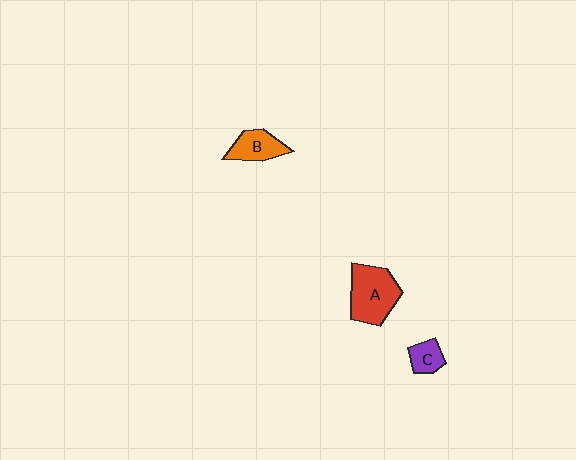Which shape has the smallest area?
Shape C (purple).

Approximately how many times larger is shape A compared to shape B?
Approximately 1.7 times.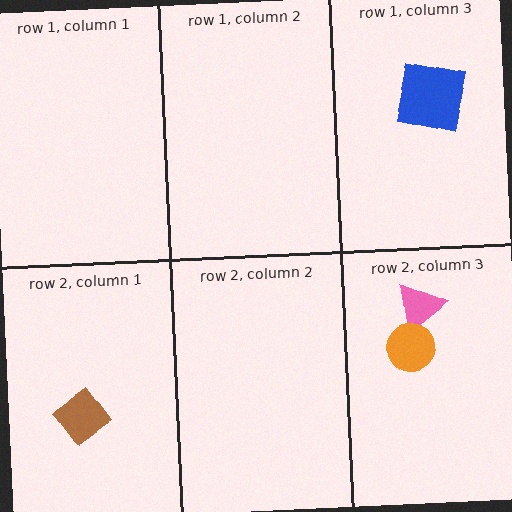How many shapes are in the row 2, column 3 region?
2.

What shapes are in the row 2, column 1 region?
The brown diamond.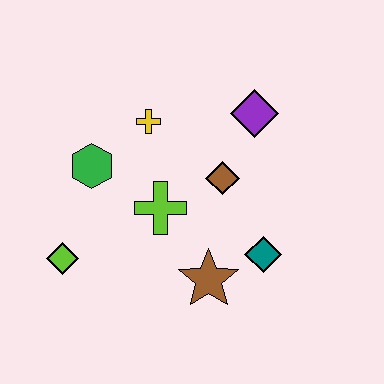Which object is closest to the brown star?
The teal diamond is closest to the brown star.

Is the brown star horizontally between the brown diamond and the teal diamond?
No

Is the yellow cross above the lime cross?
Yes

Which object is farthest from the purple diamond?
The lime diamond is farthest from the purple diamond.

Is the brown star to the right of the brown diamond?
No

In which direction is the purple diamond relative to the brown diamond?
The purple diamond is above the brown diamond.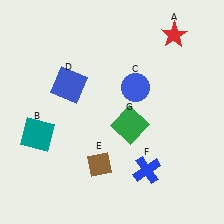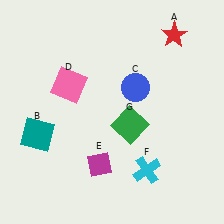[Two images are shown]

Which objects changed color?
D changed from blue to pink. E changed from brown to magenta. F changed from blue to cyan.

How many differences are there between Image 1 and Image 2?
There are 3 differences between the two images.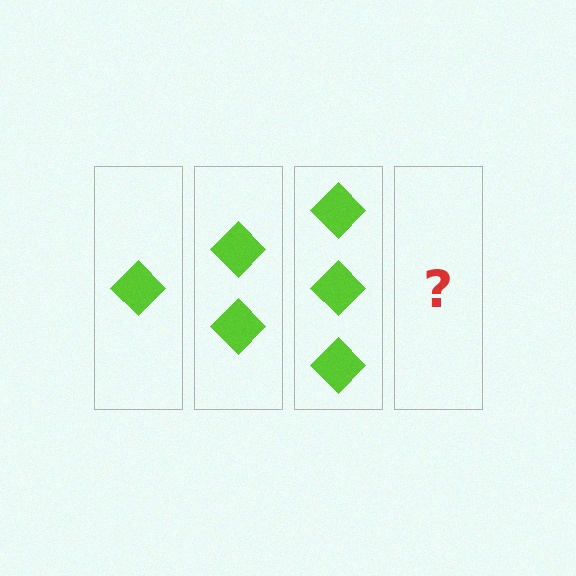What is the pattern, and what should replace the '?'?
The pattern is that each step adds one more diamond. The '?' should be 4 diamonds.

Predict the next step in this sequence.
The next step is 4 diamonds.